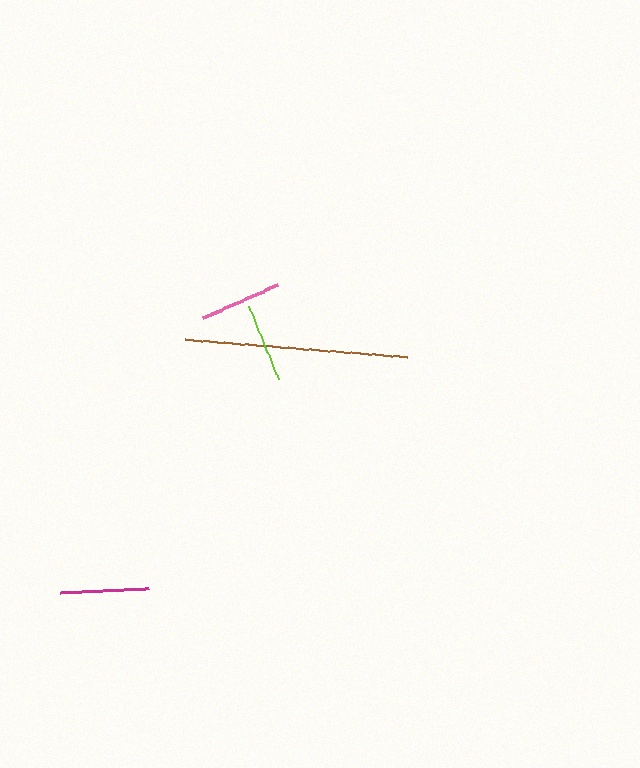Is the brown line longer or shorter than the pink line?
The brown line is longer than the pink line.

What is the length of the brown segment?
The brown segment is approximately 223 pixels long.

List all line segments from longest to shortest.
From longest to shortest: brown, magenta, pink, lime.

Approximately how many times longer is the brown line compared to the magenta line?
The brown line is approximately 2.5 times the length of the magenta line.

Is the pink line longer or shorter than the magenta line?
The magenta line is longer than the pink line.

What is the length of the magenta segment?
The magenta segment is approximately 89 pixels long.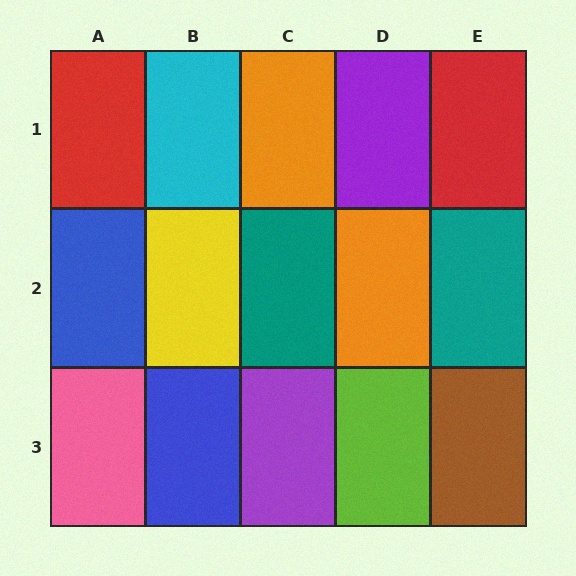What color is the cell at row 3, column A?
Pink.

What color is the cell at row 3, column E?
Brown.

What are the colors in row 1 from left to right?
Red, cyan, orange, purple, red.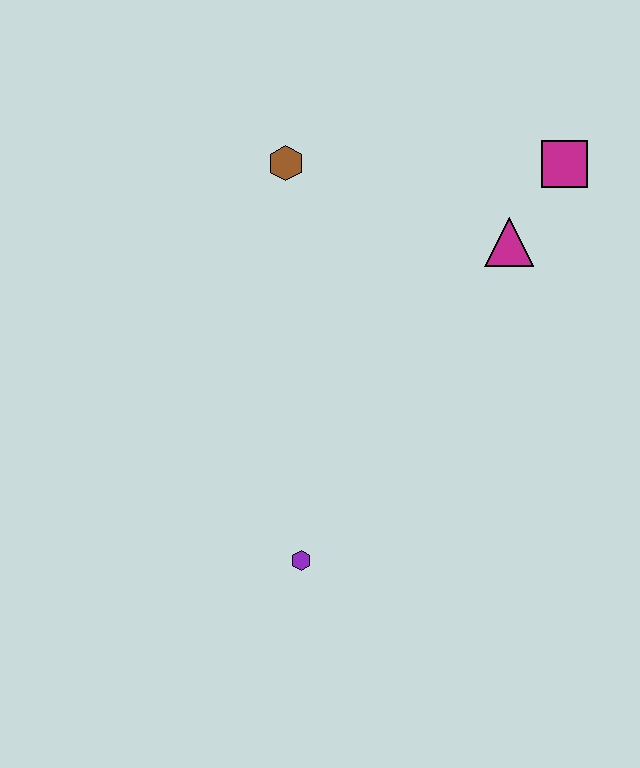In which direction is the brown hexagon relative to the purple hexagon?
The brown hexagon is above the purple hexagon.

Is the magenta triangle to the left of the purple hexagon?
No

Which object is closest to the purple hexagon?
The magenta triangle is closest to the purple hexagon.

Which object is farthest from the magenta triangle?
The purple hexagon is farthest from the magenta triangle.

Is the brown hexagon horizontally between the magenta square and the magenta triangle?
No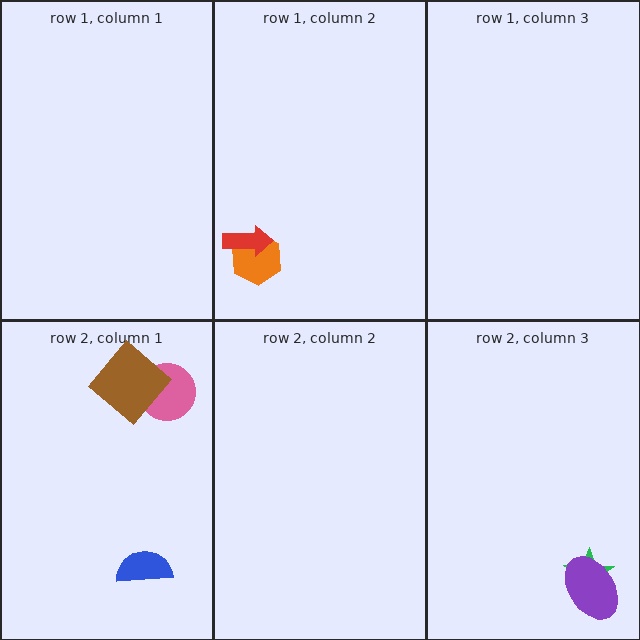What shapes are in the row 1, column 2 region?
The orange hexagon, the red arrow.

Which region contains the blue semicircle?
The row 2, column 1 region.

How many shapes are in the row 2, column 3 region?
2.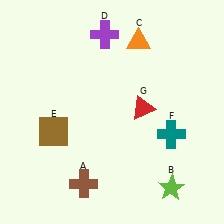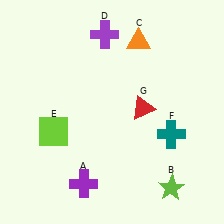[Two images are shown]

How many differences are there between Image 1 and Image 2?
There are 2 differences between the two images.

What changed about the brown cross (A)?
In Image 1, A is brown. In Image 2, it changed to purple.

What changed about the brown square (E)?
In Image 1, E is brown. In Image 2, it changed to lime.